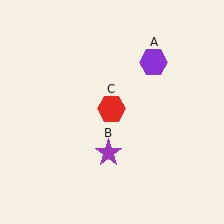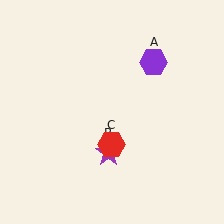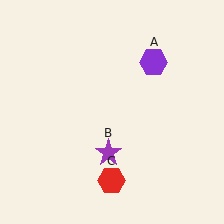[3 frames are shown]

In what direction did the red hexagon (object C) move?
The red hexagon (object C) moved down.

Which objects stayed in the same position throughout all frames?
Purple hexagon (object A) and purple star (object B) remained stationary.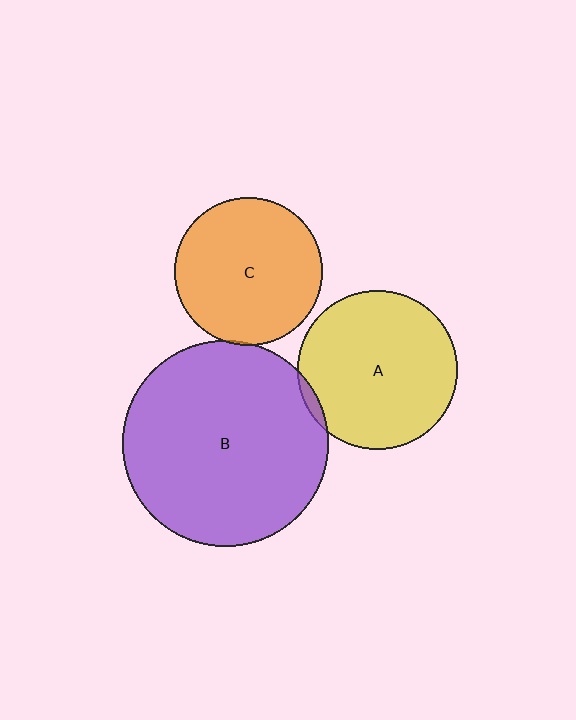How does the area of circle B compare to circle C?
Approximately 1.9 times.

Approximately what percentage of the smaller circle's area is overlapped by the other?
Approximately 5%.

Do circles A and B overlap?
Yes.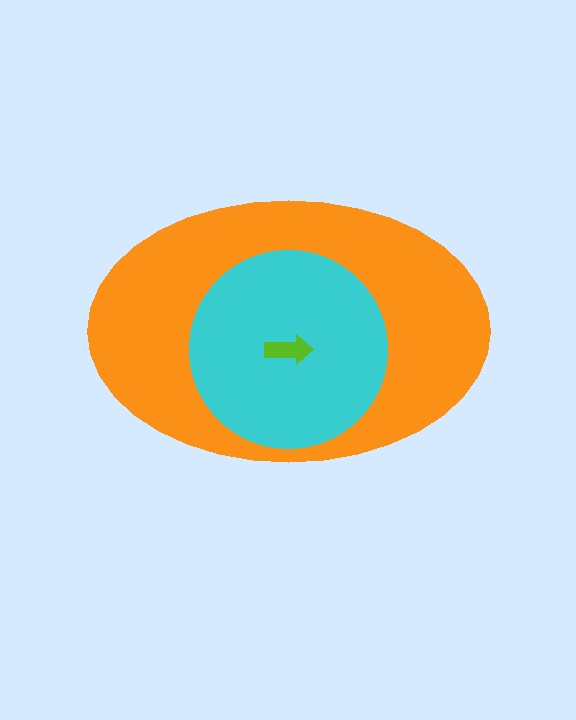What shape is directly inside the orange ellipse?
The cyan circle.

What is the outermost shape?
The orange ellipse.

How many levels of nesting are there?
3.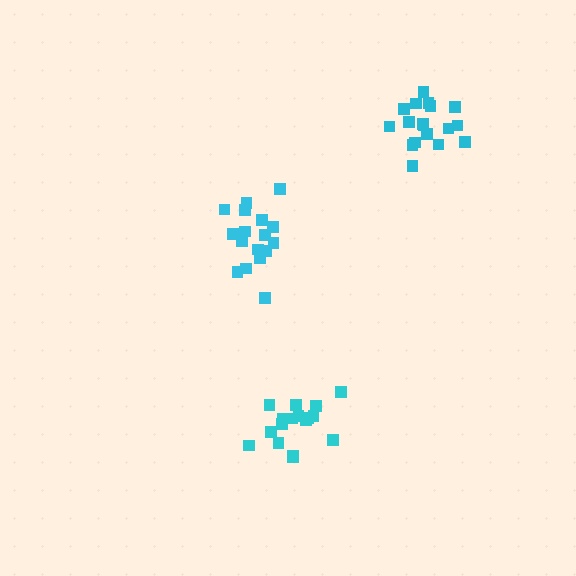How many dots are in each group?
Group 1: 17 dots, Group 2: 17 dots, Group 3: 18 dots (52 total).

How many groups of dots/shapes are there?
There are 3 groups.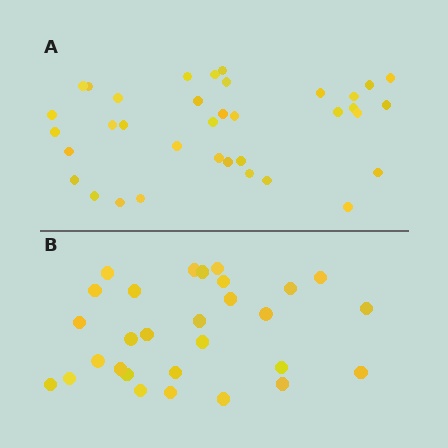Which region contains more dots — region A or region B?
Region A (the top region) has more dots.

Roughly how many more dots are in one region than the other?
Region A has roughly 8 or so more dots than region B.